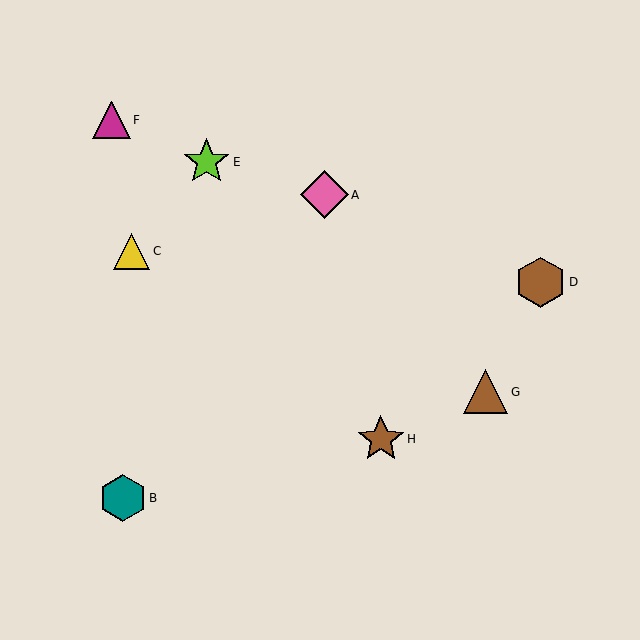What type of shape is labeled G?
Shape G is a brown triangle.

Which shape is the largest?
The brown hexagon (labeled D) is the largest.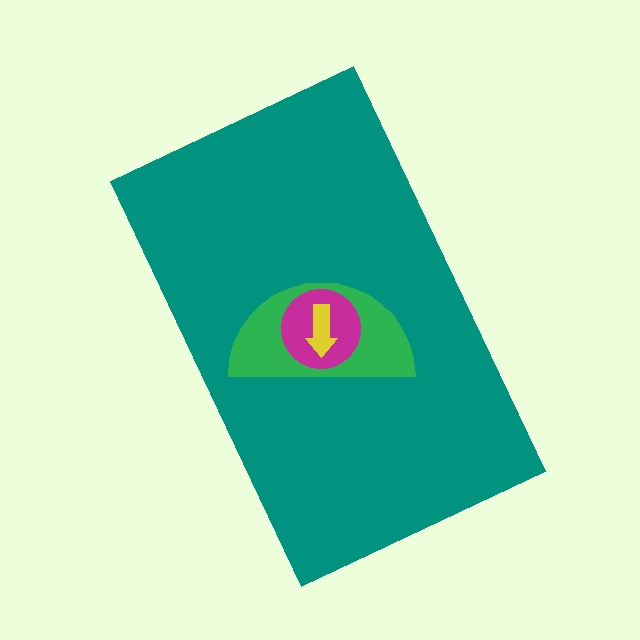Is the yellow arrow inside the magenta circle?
Yes.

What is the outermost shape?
The teal rectangle.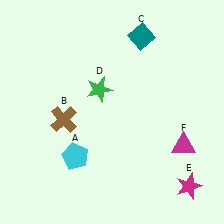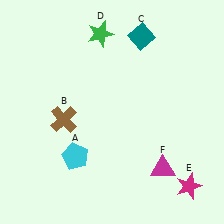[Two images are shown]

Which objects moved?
The objects that moved are: the green star (D), the magenta triangle (F).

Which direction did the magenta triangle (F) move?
The magenta triangle (F) moved down.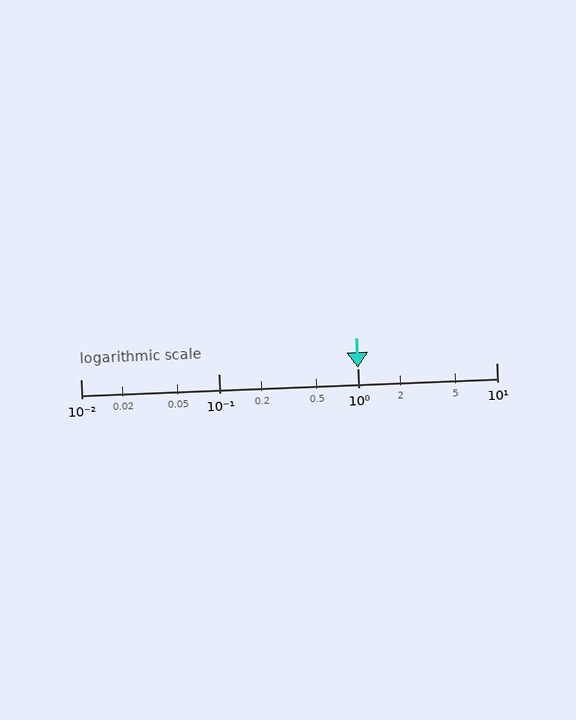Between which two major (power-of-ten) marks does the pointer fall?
The pointer is between 1 and 10.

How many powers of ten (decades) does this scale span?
The scale spans 3 decades, from 0.01 to 10.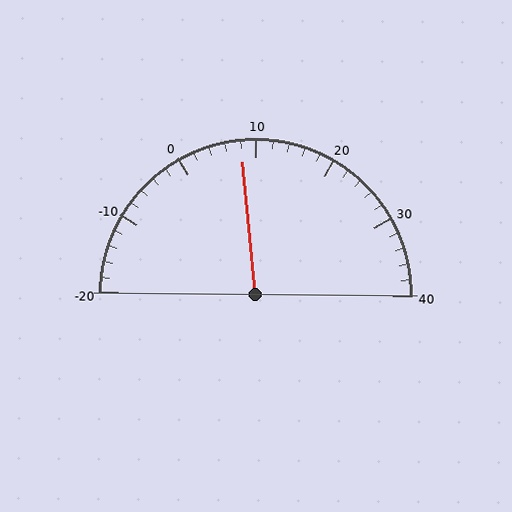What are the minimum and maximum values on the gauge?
The gauge ranges from -20 to 40.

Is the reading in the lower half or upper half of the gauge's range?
The reading is in the lower half of the range (-20 to 40).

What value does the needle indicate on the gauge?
The needle indicates approximately 8.